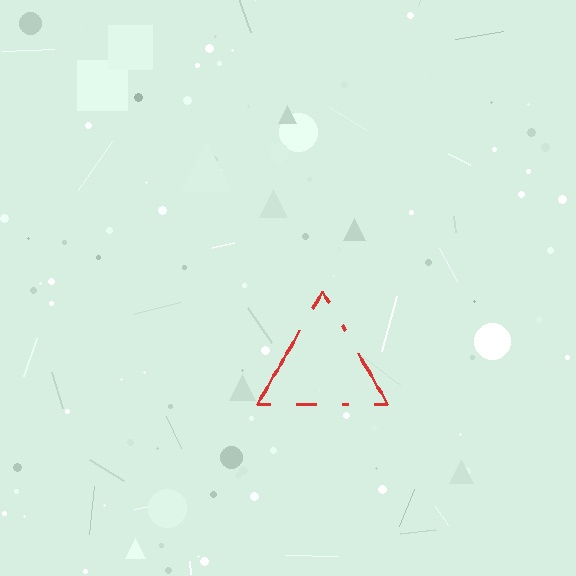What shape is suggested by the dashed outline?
The dashed outline suggests a triangle.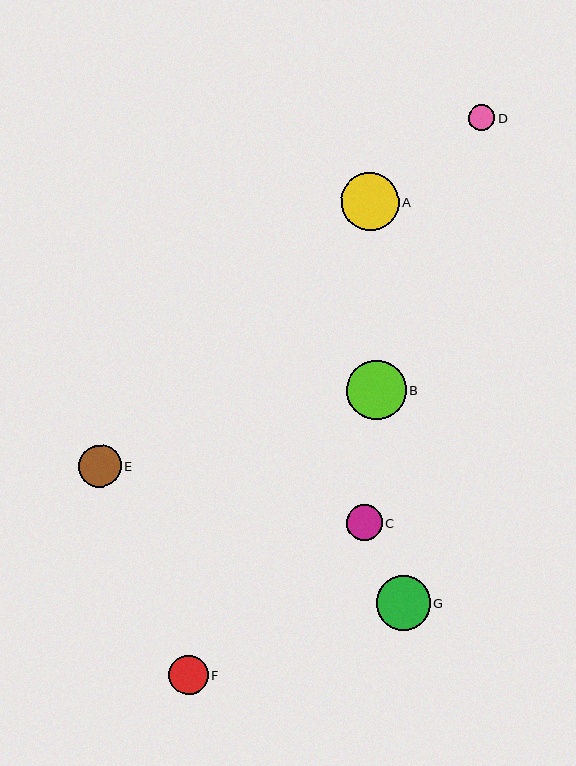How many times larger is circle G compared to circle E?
Circle G is approximately 1.3 times the size of circle E.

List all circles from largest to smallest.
From largest to smallest: B, A, G, E, F, C, D.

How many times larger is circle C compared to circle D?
Circle C is approximately 1.4 times the size of circle D.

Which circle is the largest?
Circle B is the largest with a size of approximately 60 pixels.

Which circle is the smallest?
Circle D is the smallest with a size of approximately 26 pixels.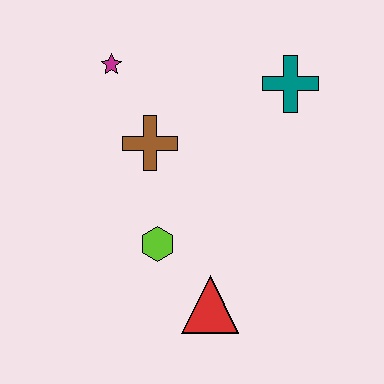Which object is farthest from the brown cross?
The red triangle is farthest from the brown cross.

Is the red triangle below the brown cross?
Yes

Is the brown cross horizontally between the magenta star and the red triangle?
Yes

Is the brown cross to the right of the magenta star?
Yes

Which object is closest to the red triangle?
The lime hexagon is closest to the red triangle.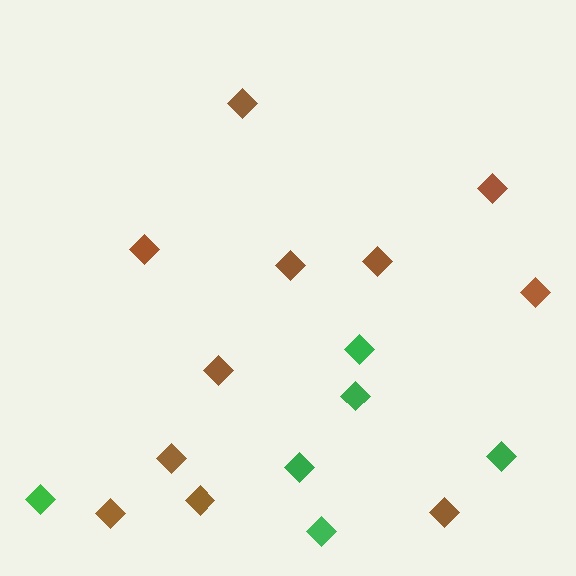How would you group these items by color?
There are 2 groups: one group of green diamonds (6) and one group of brown diamonds (11).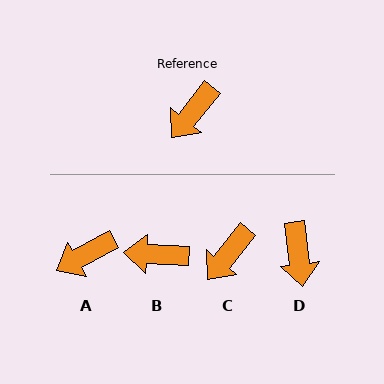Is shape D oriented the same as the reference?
No, it is off by about 46 degrees.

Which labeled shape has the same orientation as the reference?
C.